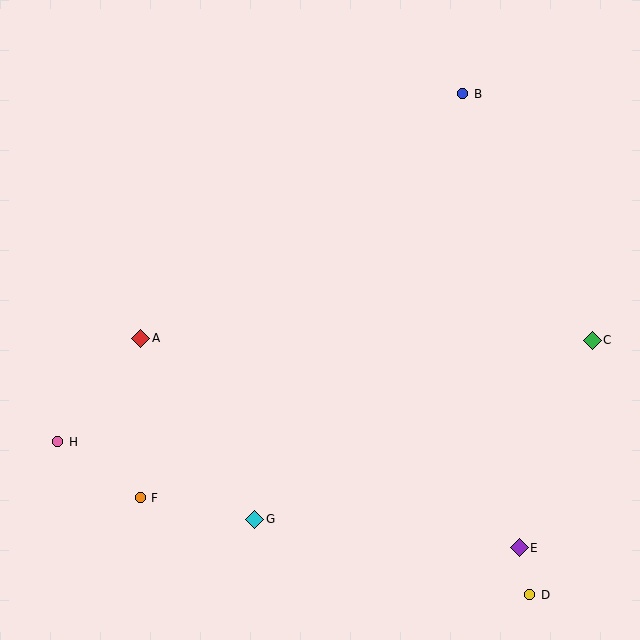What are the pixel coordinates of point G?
Point G is at (255, 519).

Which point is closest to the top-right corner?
Point B is closest to the top-right corner.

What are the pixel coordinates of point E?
Point E is at (519, 548).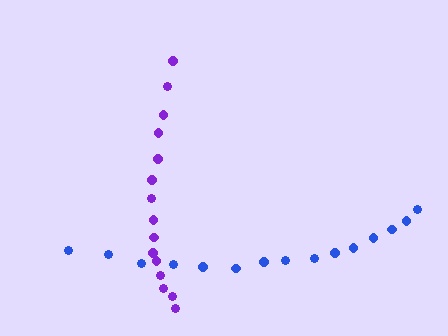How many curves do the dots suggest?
There are 2 distinct paths.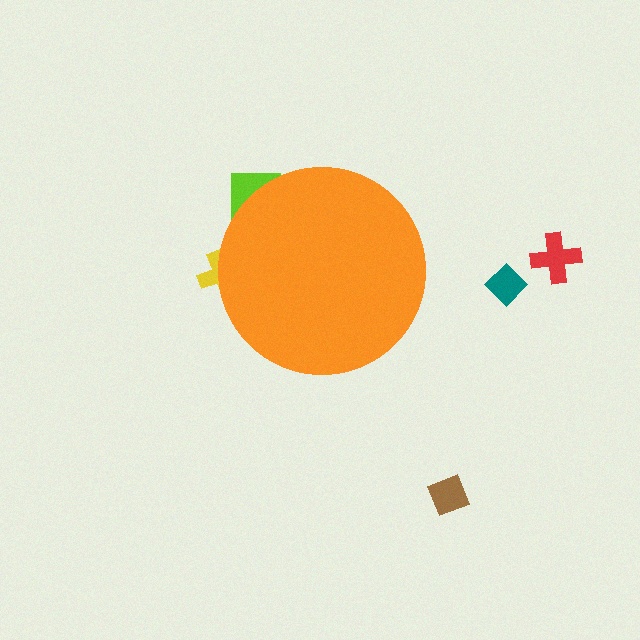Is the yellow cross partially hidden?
Yes, the yellow cross is partially hidden behind the orange circle.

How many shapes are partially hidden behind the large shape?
2 shapes are partially hidden.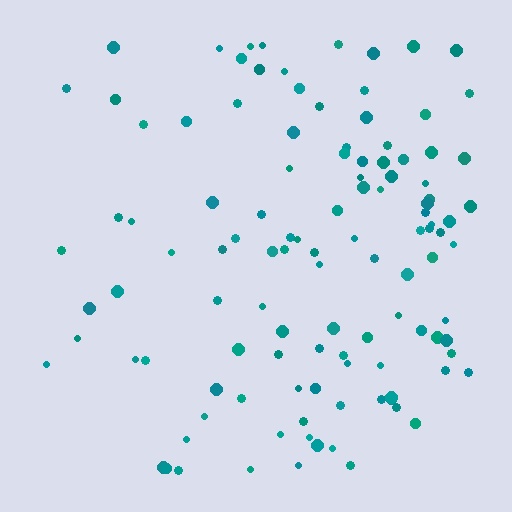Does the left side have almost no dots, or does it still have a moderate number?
Still a moderate number, just noticeably fewer than the right.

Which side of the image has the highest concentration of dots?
The right.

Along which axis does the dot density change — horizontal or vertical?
Horizontal.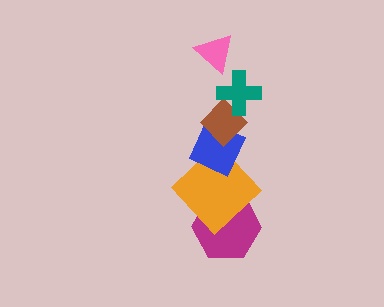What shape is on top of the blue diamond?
The brown diamond is on top of the blue diamond.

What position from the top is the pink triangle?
The pink triangle is 1st from the top.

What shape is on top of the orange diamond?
The blue diamond is on top of the orange diamond.